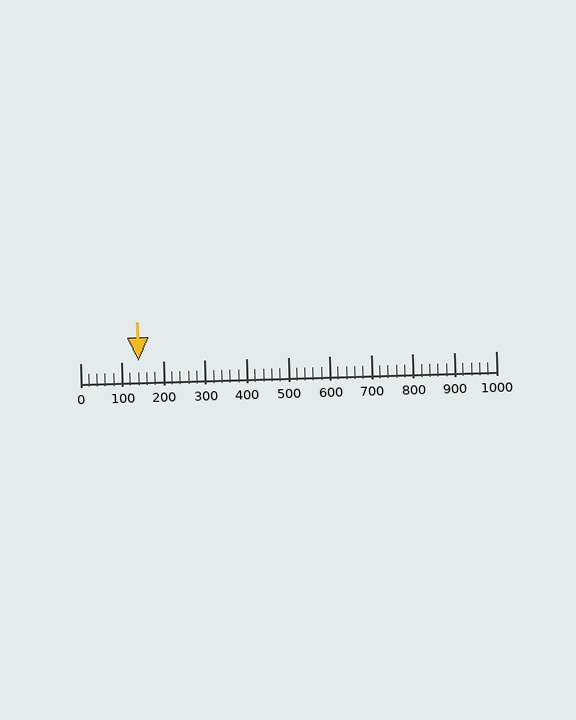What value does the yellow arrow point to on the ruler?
The yellow arrow points to approximately 140.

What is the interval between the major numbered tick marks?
The major tick marks are spaced 100 units apart.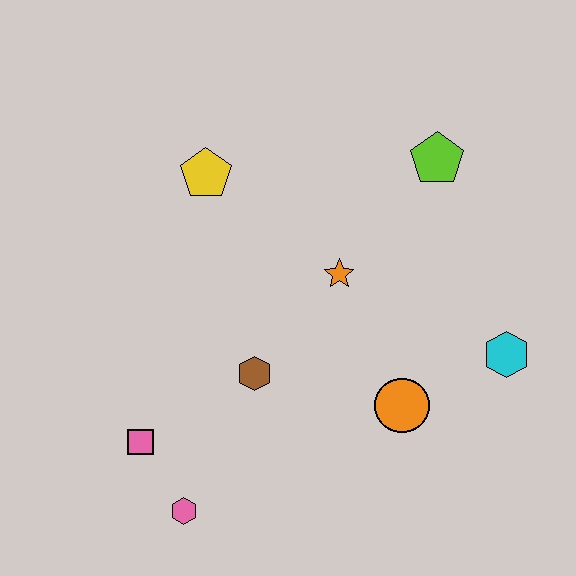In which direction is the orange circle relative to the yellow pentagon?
The orange circle is below the yellow pentagon.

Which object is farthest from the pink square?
The lime pentagon is farthest from the pink square.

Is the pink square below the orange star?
Yes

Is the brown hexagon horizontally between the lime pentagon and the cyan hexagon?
No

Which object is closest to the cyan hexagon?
The orange circle is closest to the cyan hexagon.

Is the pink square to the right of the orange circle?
No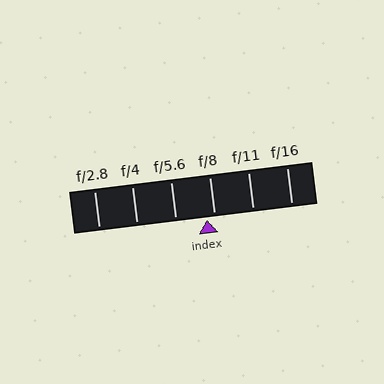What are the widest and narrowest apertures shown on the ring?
The widest aperture shown is f/2.8 and the narrowest is f/16.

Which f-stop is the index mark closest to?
The index mark is closest to f/8.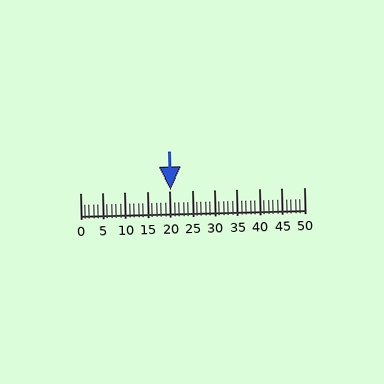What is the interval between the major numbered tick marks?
The major tick marks are spaced 5 units apart.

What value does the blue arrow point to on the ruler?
The blue arrow points to approximately 20.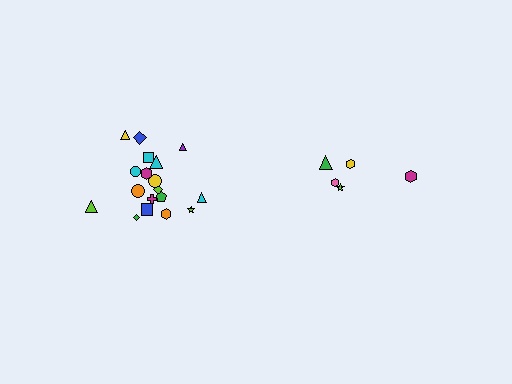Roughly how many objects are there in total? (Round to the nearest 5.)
Roughly 25 objects in total.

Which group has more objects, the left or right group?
The left group.